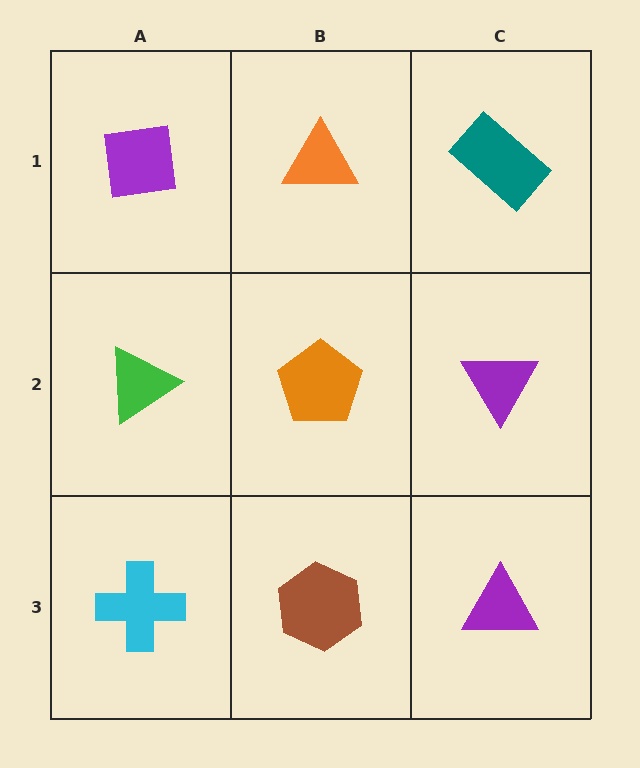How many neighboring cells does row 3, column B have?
3.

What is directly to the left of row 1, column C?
An orange triangle.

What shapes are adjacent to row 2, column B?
An orange triangle (row 1, column B), a brown hexagon (row 3, column B), a green triangle (row 2, column A), a purple triangle (row 2, column C).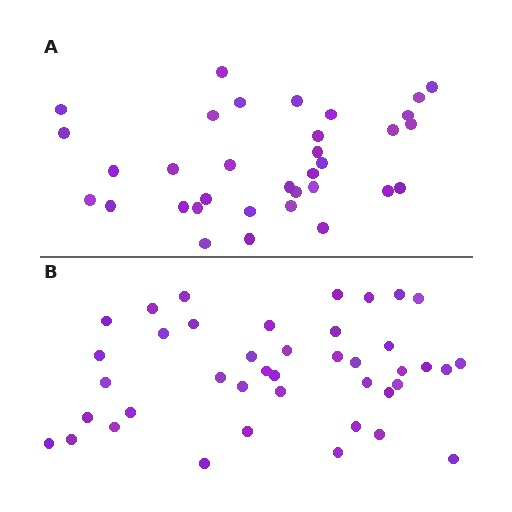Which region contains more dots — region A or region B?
Region B (the bottom region) has more dots.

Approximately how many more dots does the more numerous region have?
Region B has roughly 8 or so more dots than region A.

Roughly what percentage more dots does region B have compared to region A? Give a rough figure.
About 20% more.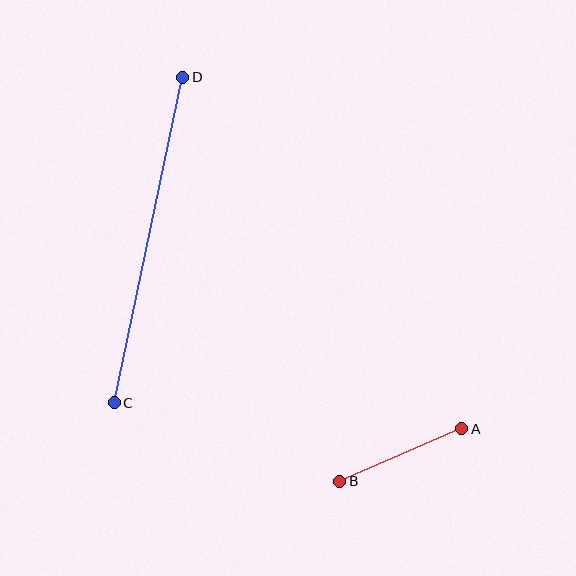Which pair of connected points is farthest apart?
Points C and D are farthest apart.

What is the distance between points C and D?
The distance is approximately 333 pixels.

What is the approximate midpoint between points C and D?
The midpoint is at approximately (149, 240) pixels.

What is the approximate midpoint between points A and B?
The midpoint is at approximately (401, 455) pixels.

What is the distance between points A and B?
The distance is approximately 133 pixels.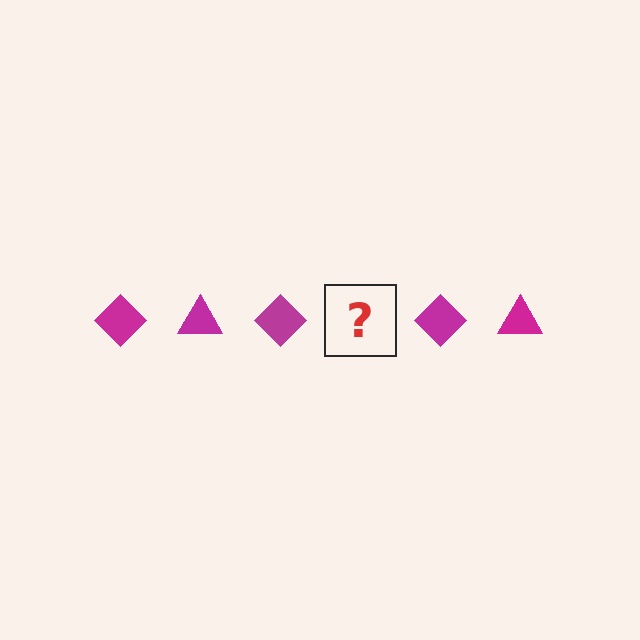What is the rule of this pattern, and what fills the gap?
The rule is that the pattern cycles through diamond, triangle shapes in magenta. The gap should be filled with a magenta triangle.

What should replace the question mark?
The question mark should be replaced with a magenta triangle.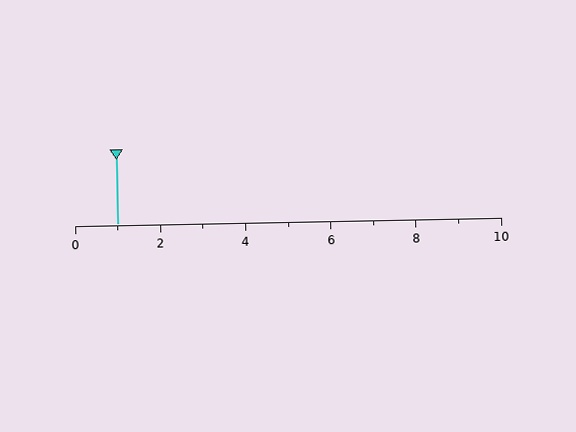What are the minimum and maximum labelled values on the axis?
The axis runs from 0 to 10.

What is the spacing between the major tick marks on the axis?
The major ticks are spaced 2 apart.